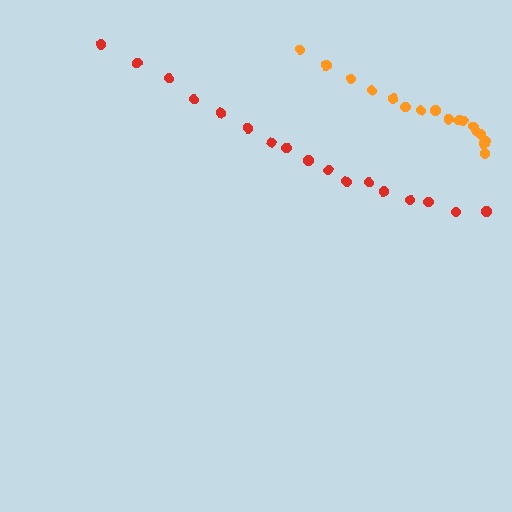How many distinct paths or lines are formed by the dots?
There are 2 distinct paths.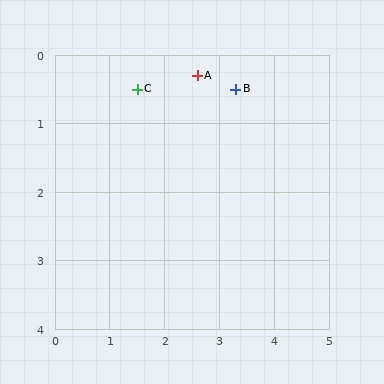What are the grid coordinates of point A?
Point A is at approximately (2.6, 0.3).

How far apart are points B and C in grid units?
Points B and C are about 1.8 grid units apart.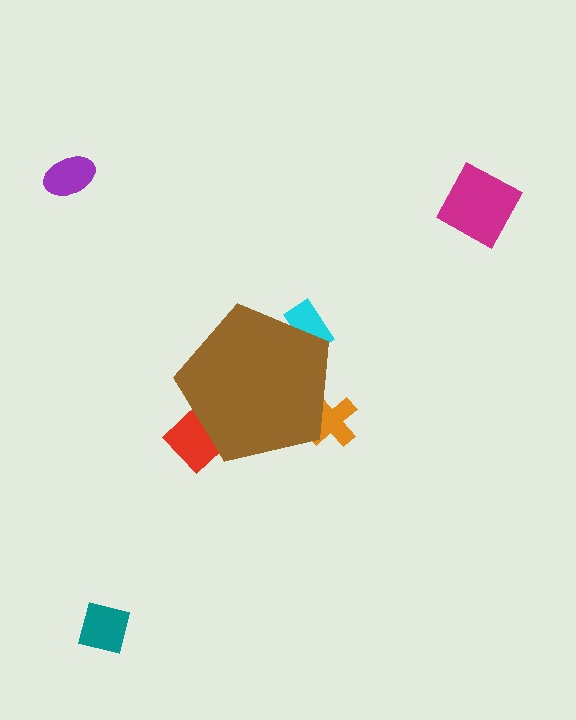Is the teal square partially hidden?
No, the teal square is fully visible.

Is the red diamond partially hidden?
Yes, the red diamond is partially hidden behind the brown pentagon.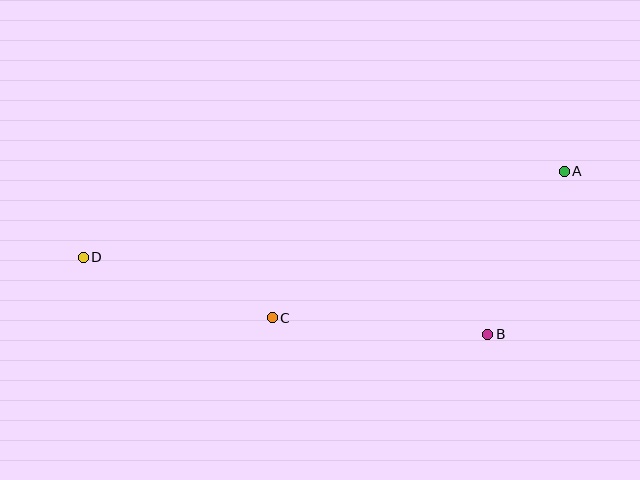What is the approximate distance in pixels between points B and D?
The distance between B and D is approximately 412 pixels.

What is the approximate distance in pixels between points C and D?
The distance between C and D is approximately 199 pixels.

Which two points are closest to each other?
Points A and B are closest to each other.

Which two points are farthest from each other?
Points A and D are farthest from each other.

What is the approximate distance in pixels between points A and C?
The distance between A and C is approximately 327 pixels.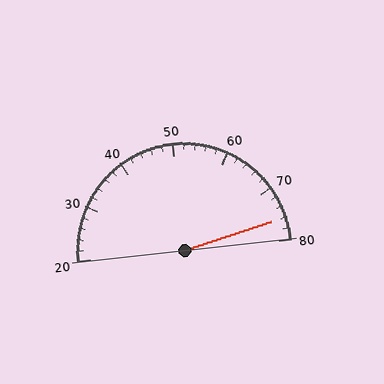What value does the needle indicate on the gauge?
The needle indicates approximately 76.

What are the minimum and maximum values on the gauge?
The gauge ranges from 20 to 80.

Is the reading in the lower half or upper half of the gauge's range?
The reading is in the upper half of the range (20 to 80).